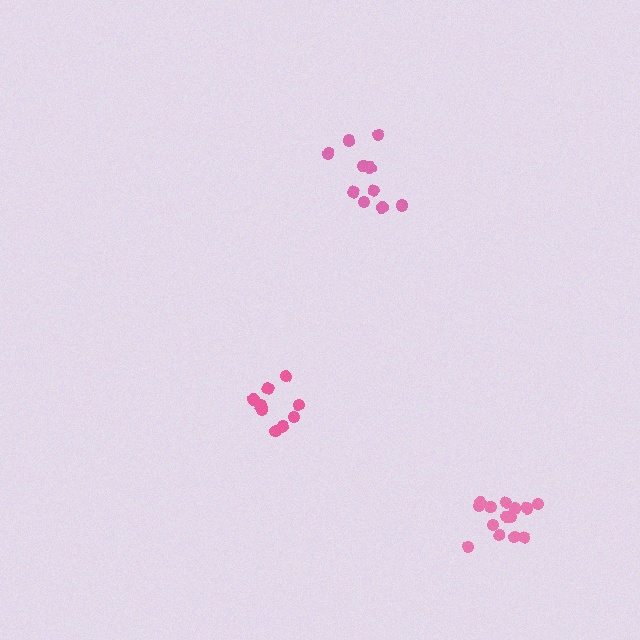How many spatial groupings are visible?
There are 3 spatial groupings.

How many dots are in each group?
Group 1: 10 dots, Group 2: 9 dots, Group 3: 14 dots (33 total).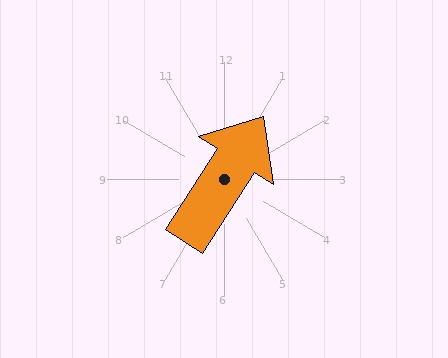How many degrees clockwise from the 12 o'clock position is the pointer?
Approximately 33 degrees.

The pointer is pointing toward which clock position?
Roughly 1 o'clock.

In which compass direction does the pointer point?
Northeast.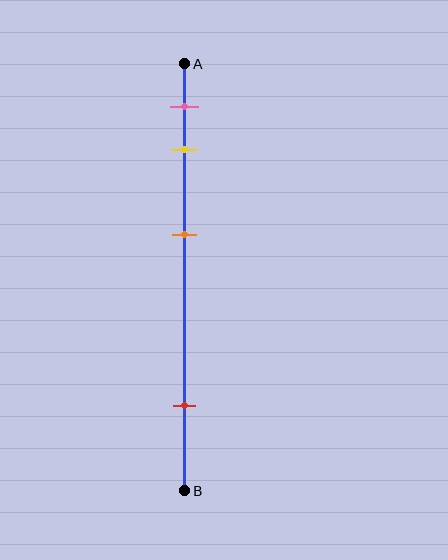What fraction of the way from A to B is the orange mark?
The orange mark is approximately 40% (0.4) of the way from A to B.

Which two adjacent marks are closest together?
The pink and yellow marks are the closest adjacent pair.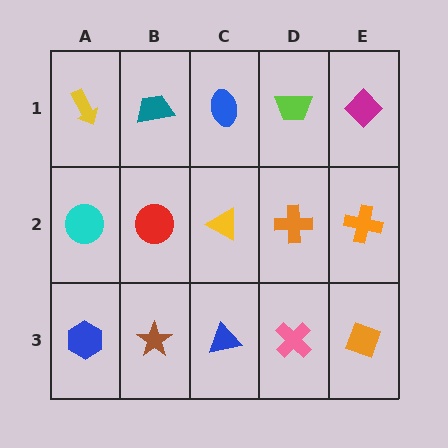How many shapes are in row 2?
5 shapes.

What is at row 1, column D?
A lime trapezoid.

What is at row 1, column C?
A blue ellipse.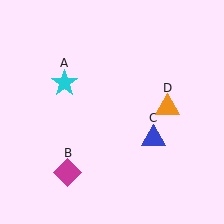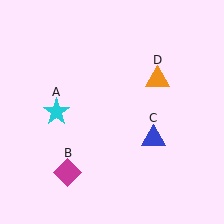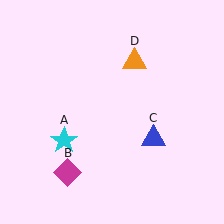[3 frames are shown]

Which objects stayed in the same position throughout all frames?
Magenta diamond (object B) and blue triangle (object C) remained stationary.